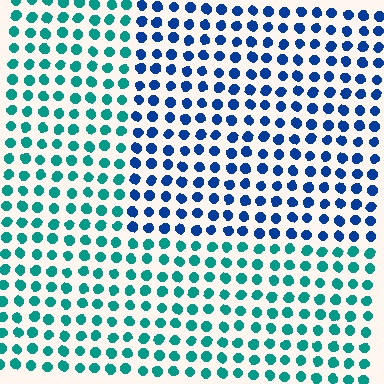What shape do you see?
I see a rectangle.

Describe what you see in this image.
The image is filled with small teal elements in a uniform arrangement. A rectangle-shaped region is visible where the elements are tinted to a slightly different hue, forming a subtle color boundary.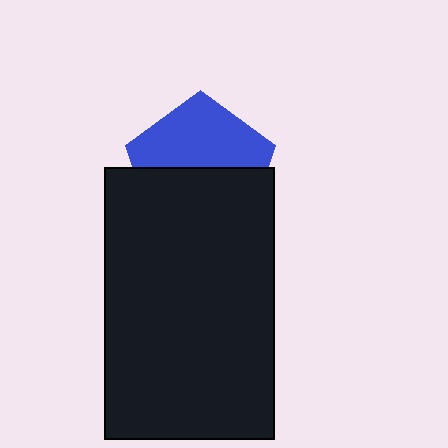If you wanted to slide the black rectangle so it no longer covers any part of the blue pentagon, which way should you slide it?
Slide it down — that is the most direct way to separate the two shapes.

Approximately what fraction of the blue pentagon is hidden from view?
Roughly 51% of the blue pentagon is hidden behind the black rectangle.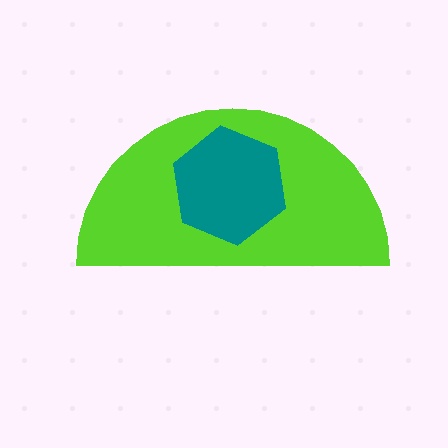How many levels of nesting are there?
2.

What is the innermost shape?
The teal hexagon.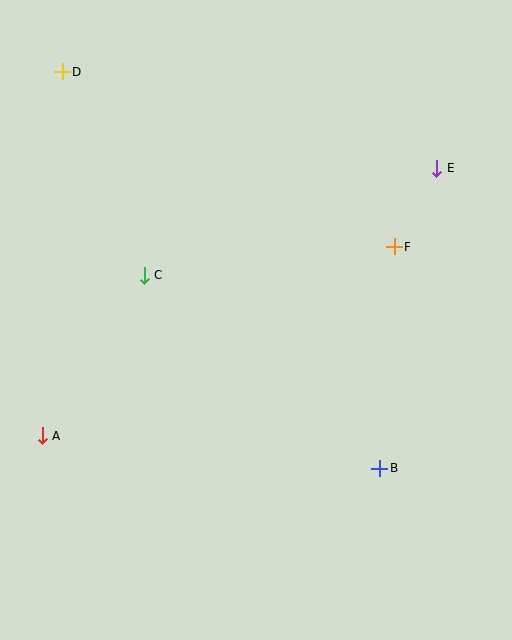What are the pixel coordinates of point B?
Point B is at (380, 468).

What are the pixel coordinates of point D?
Point D is at (62, 72).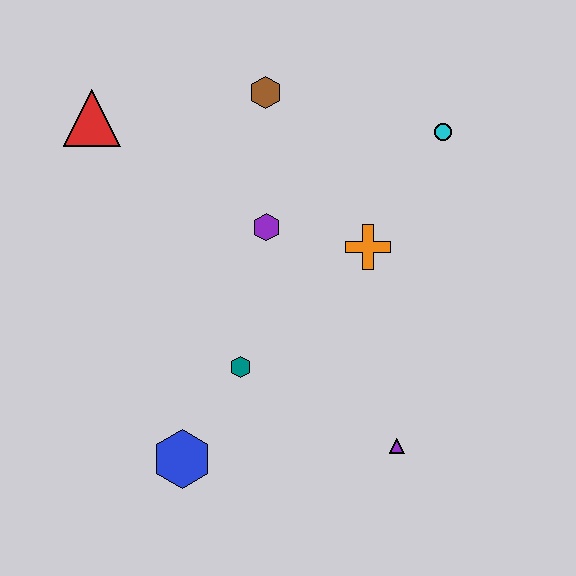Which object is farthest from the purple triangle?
The red triangle is farthest from the purple triangle.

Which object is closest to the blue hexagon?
The teal hexagon is closest to the blue hexagon.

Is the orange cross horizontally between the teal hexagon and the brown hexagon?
No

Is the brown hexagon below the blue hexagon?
No